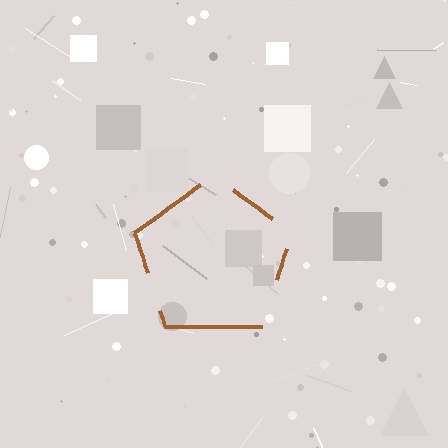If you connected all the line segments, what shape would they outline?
They would outline a pentagon.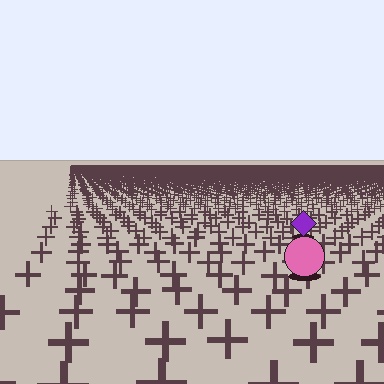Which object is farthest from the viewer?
The purple diamond is farthest from the viewer. It appears smaller and the ground texture around it is denser.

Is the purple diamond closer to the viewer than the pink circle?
No. The pink circle is closer — you can tell from the texture gradient: the ground texture is coarser near it.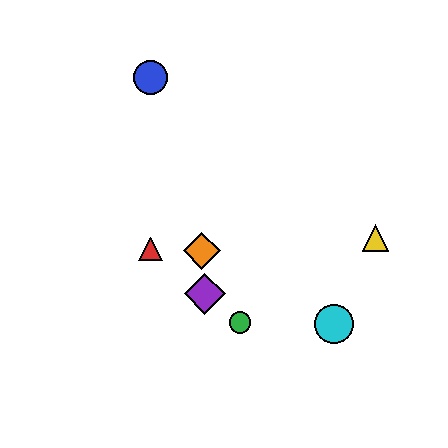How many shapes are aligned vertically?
2 shapes (the red triangle, the blue circle) are aligned vertically.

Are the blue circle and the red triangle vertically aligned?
Yes, both are at x≈150.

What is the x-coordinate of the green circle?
The green circle is at x≈240.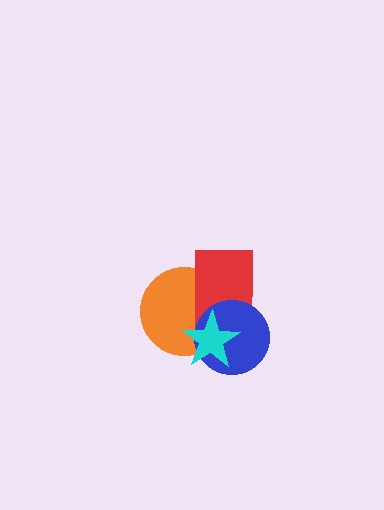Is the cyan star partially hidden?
No, no other shape covers it.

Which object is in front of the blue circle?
The cyan star is in front of the blue circle.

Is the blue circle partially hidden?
Yes, it is partially covered by another shape.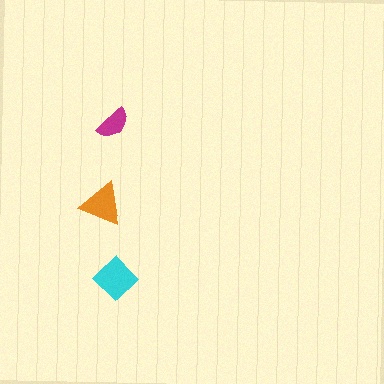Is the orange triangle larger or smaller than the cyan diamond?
Smaller.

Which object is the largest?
The cyan diamond.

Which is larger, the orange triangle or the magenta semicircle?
The orange triangle.